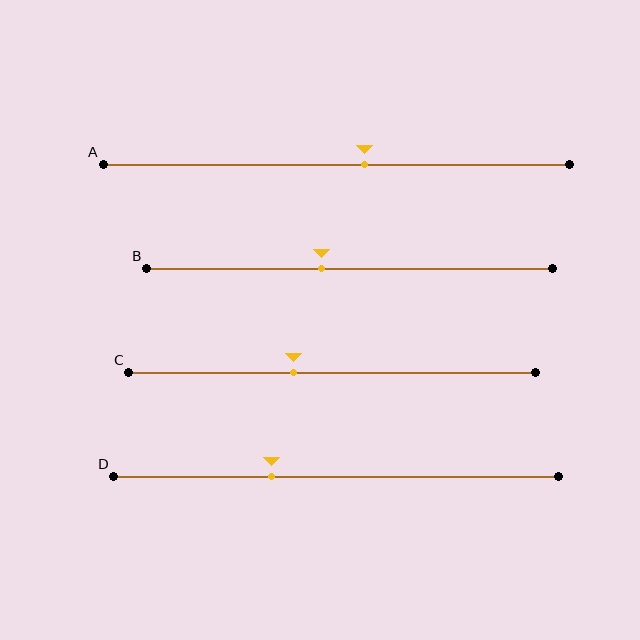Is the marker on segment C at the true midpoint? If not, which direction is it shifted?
No, the marker on segment C is shifted to the left by about 10% of the segment length.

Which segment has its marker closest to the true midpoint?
Segment A has its marker closest to the true midpoint.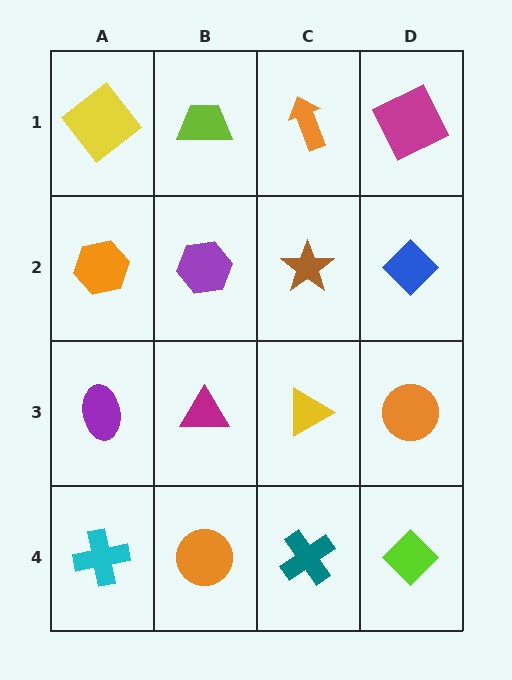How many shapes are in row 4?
4 shapes.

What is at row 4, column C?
A teal cross.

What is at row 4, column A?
A cyan cross.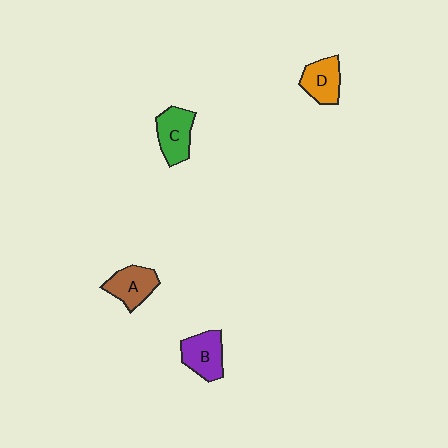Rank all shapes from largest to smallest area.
From largest to smallest: C (green), B (purple), A (brown), D (orange).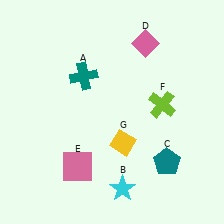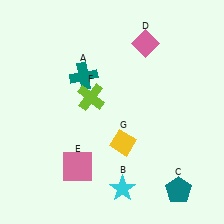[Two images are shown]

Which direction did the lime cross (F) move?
The lime cross (F) moved left.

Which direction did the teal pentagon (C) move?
The teal pentagon (C) moved down.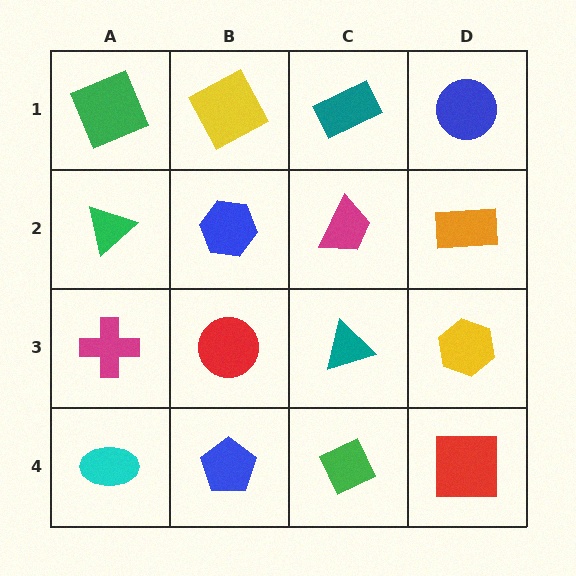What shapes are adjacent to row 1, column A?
A green triangle (row 2, column A), a yellow square (row 1, column B).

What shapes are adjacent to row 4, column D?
A yellow hexagon (row 3, column D), a green diamond (row 4, column C).